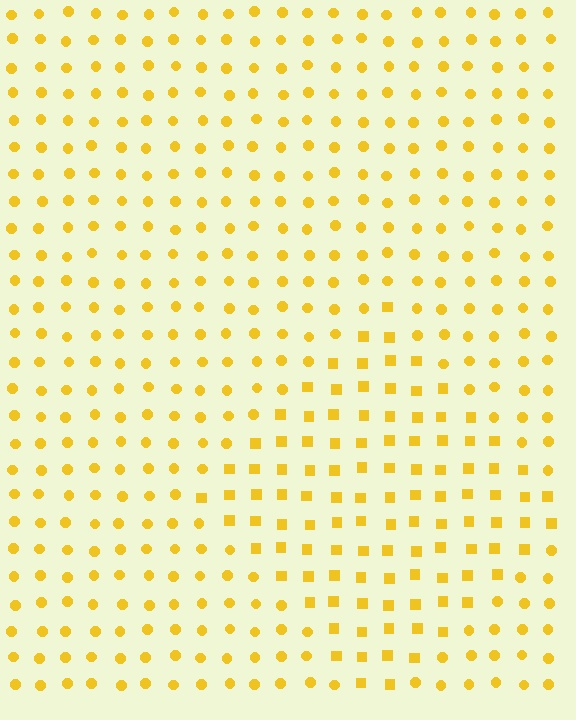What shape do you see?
I see a diamond.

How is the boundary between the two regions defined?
The boundary is defined by a change in element shape: squares inside vs. circles outside. All elements share the same color and spacing.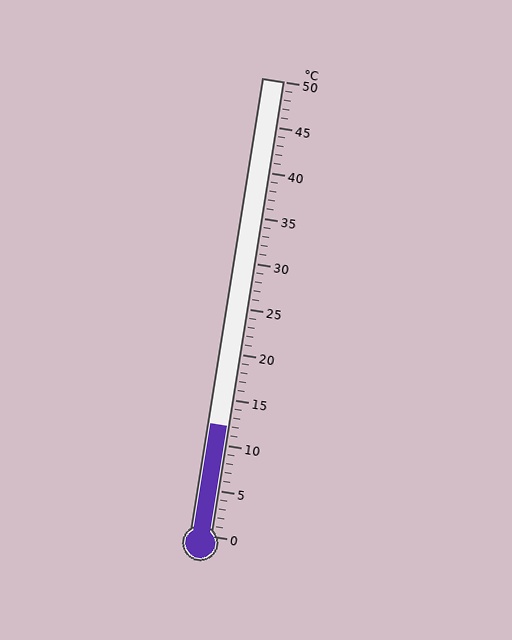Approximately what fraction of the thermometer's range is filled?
The thermometer is filled to approximately 25% of its range.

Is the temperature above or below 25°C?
The temperature is below 25°C.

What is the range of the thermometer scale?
The thermometer scale ranges from 0°C to 50°C.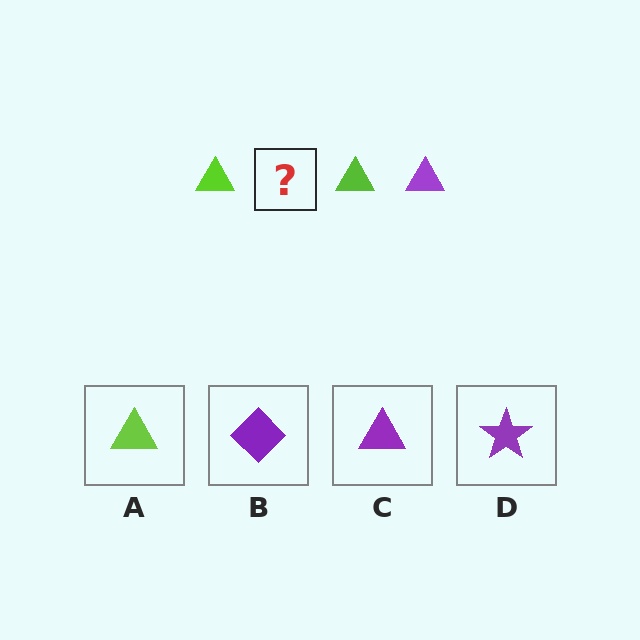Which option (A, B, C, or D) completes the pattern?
C.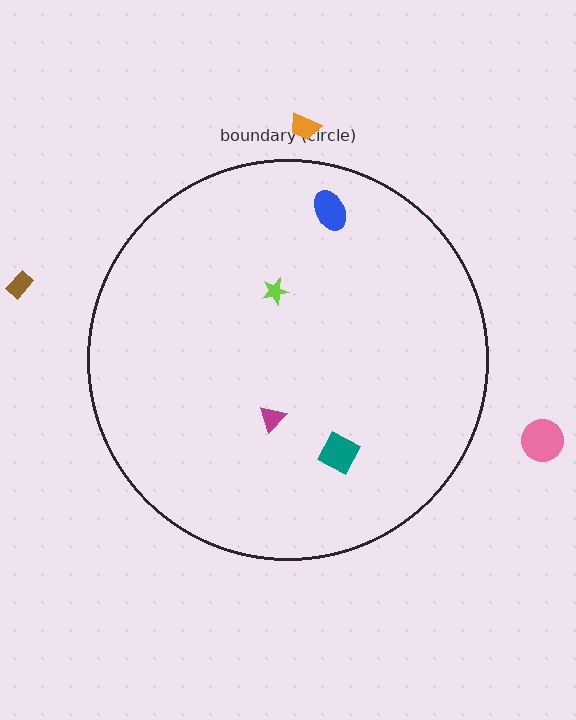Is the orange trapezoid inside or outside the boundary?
Outside.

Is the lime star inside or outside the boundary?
Inside.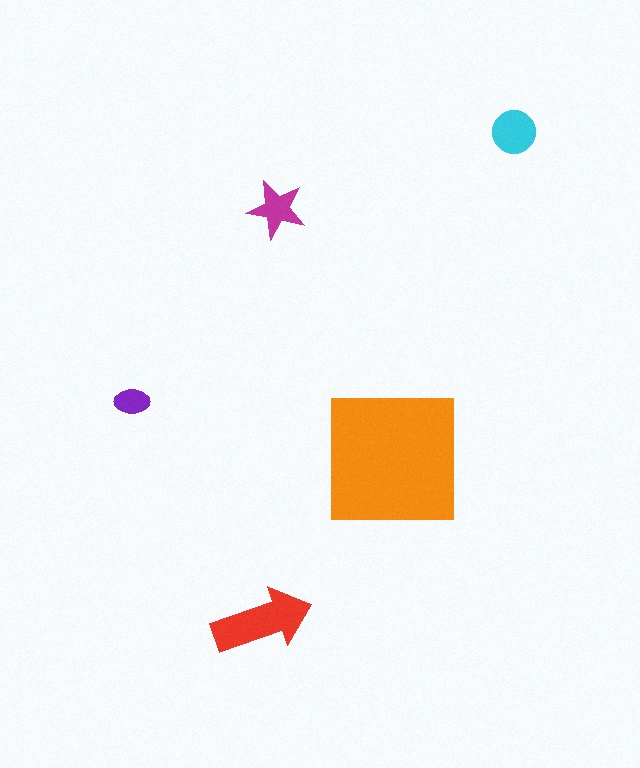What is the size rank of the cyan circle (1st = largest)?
3rd.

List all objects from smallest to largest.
The purple ellipse, the magenta star, the cyan circle, the red arrow, the orange square.